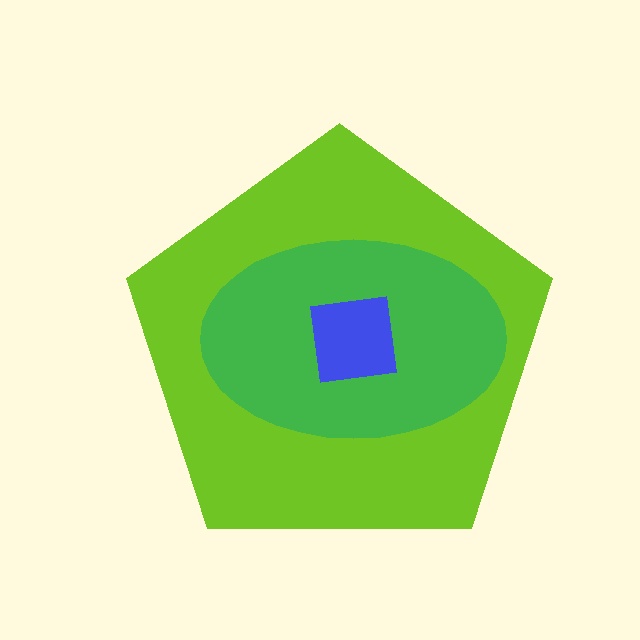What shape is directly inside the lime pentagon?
The green ellipse.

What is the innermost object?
The blue square.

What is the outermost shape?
The lime pentagon.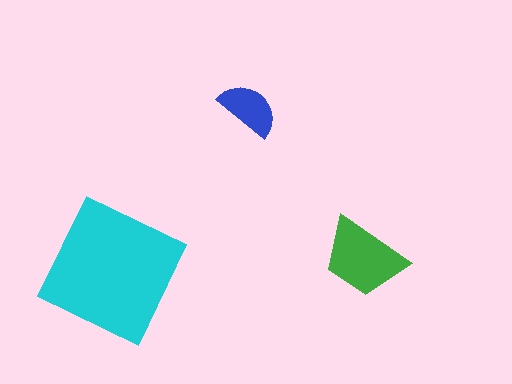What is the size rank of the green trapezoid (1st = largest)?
2nd.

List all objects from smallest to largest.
The blue semicircle, the green trapezoid, the cyan square.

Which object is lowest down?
The cyan square is bottommost.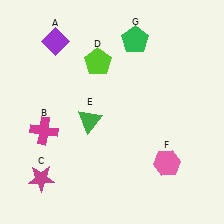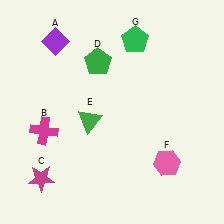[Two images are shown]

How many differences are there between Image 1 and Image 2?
There is 1 difference between the two images.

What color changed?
The pentagon (D) changed from lime in Image 1 to green in Image 2.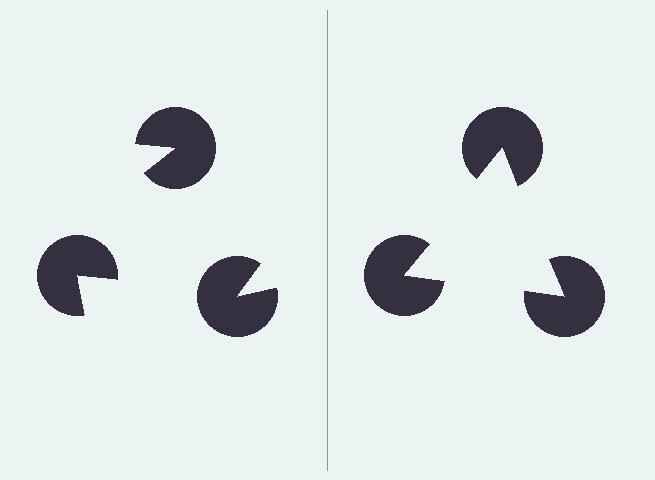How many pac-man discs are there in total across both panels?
6 — 3 on each side.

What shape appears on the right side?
An illusory triangle.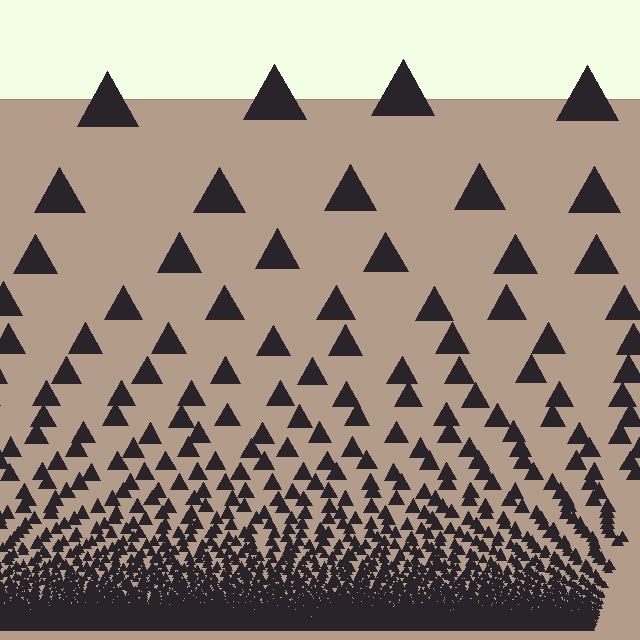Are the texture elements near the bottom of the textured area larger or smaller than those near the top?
Smaller. The gradient is inverted — elements near the bottom are smaller and denser.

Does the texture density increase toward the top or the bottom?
Density increases toward the bottom.